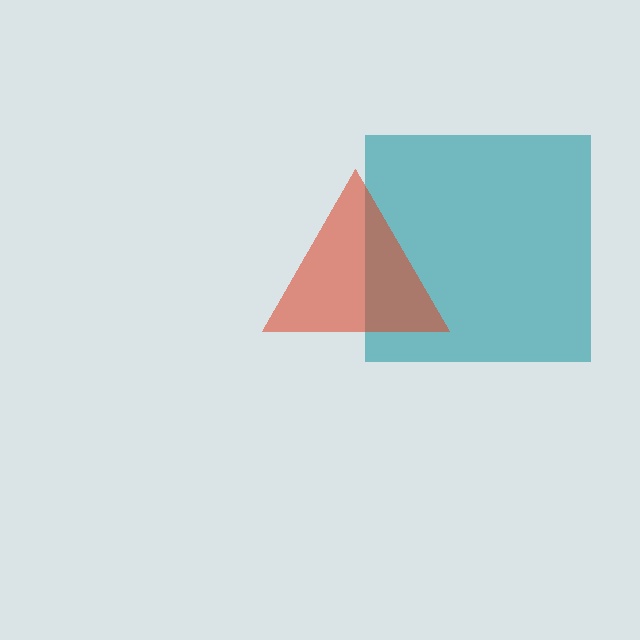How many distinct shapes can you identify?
There are 2 distinct shapes: a teal square, a red triangle.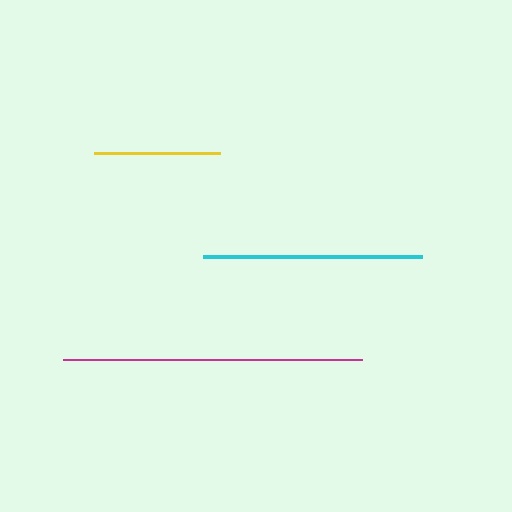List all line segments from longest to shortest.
From longest to shortest: magenta, cyan, yellow.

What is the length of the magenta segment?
The magenta segment is approximately 299 pixels long.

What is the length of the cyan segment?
The cyan segment is approximately 218 pixels long.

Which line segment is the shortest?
The yellow line is the shortest at approximately 126 pixels.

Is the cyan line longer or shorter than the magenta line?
The magenta line is longer than the cyan line.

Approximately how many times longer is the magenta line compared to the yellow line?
The magenta line is approximately 2.4 times the length of the yellow line.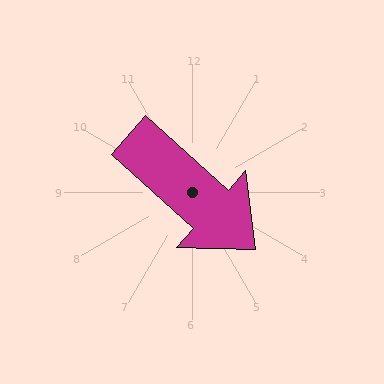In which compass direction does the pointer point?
Southeast.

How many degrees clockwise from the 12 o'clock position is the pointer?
Approximately 132 degrees.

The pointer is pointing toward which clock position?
Roughly 4 o'clock.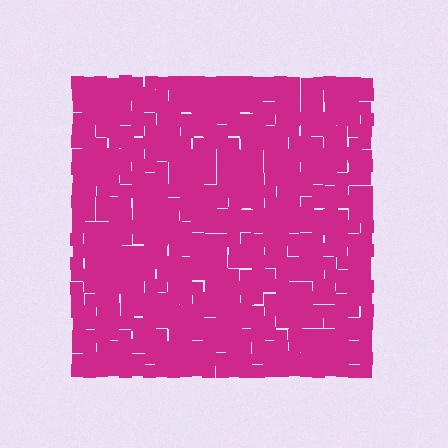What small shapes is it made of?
It is made of small squares.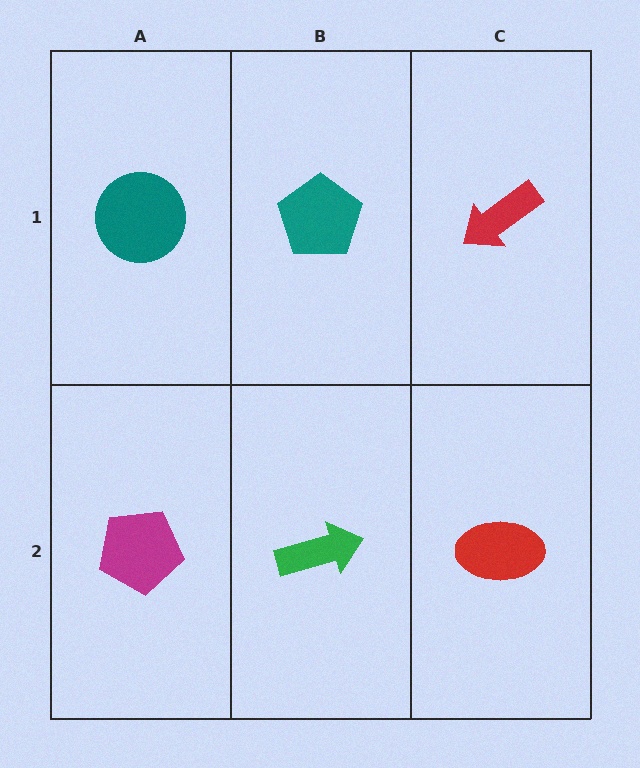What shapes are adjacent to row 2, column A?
A teal circle (row 1, column A), a green arrow (row 2, column B).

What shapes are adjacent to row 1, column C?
A red ellipse (row 2, column C), a teal pentagon (row 1, column B).